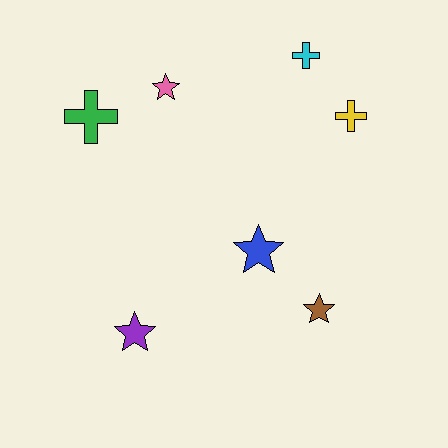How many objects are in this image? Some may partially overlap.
There are 7 objects.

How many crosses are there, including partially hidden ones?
There are 3 crosses.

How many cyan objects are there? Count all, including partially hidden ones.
There is 1 cyan object.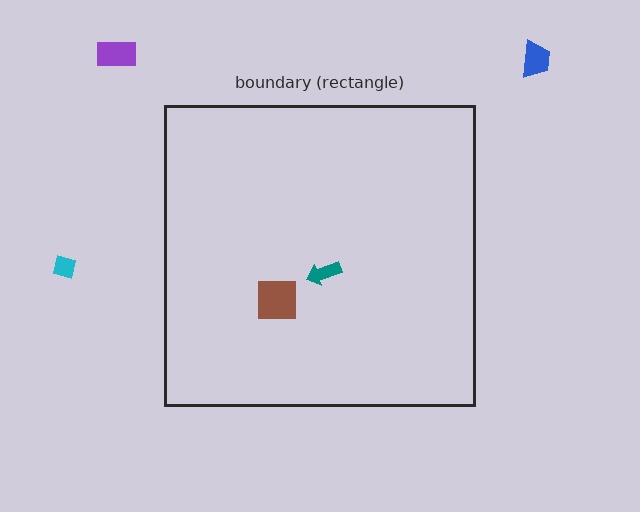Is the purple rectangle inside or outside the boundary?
Outside.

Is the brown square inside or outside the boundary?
Inside.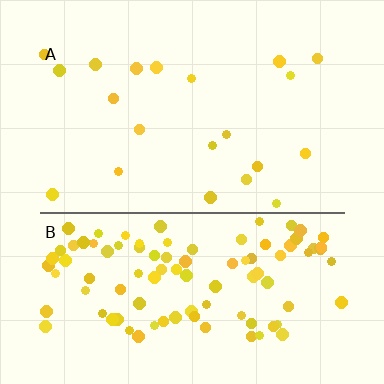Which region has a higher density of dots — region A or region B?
B (the bottom).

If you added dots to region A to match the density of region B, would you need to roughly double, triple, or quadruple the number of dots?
Approximately quadruple.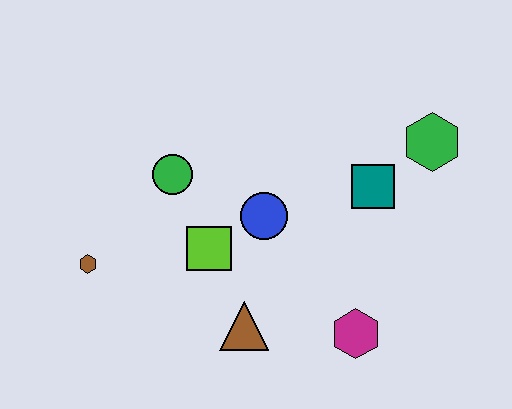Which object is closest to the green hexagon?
The teal square is closest to the green hexagon.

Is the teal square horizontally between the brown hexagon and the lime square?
No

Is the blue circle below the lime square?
No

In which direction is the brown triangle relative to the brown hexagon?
The brown triangle is to the right of the brown hexagon.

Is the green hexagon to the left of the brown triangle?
No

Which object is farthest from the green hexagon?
The brown hexagon is farthest from the green hexagon.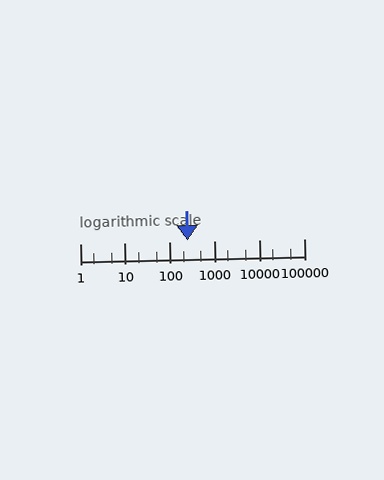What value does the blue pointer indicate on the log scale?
The pointer indicates approximately 250.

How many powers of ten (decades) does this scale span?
The scale spans 5 decades, from 1 to 100000.